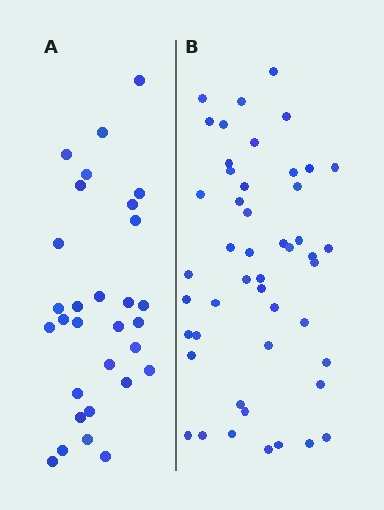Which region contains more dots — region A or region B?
Region B (the right region) has more dots.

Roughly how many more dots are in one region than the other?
Region B has approximately 20 more dots than region A.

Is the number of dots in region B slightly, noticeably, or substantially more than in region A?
Region B has substantially more. The ratio is roughly 1.6 to 1.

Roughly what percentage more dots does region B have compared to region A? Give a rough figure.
About 60% more.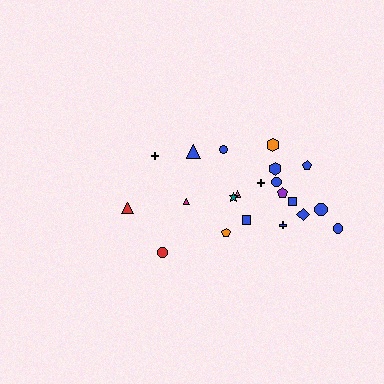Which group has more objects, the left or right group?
The right group.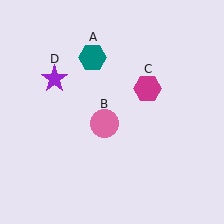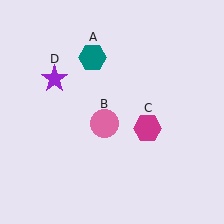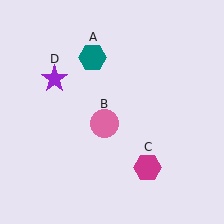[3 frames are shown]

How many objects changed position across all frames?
1 object changed position: magenta hexagon (object C).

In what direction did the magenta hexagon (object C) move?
The magenta hexagon (object C) moved down.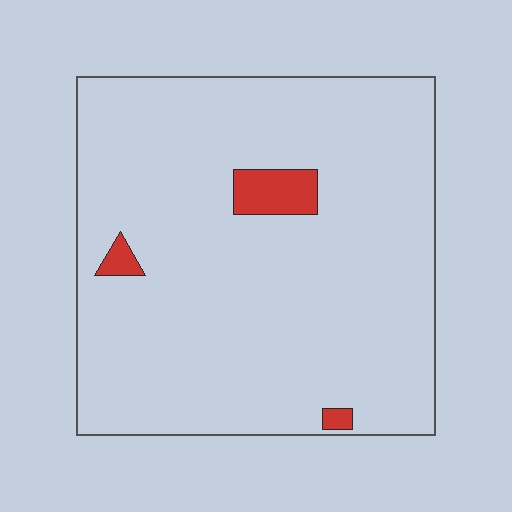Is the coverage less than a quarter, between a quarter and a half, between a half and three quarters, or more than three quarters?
Less than a quarter.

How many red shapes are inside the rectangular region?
3.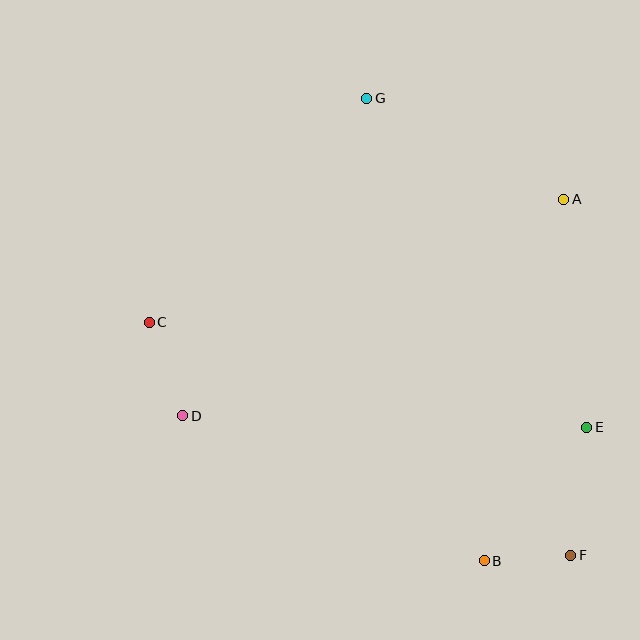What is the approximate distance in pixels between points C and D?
The distance between C and D is approximately 100 pixels.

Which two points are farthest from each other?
Points F and G are farthest from each other.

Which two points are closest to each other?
Points B and F are closest to each other.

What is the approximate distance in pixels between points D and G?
The distance between D and G is approximately 367 pixels.